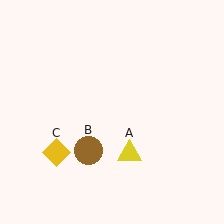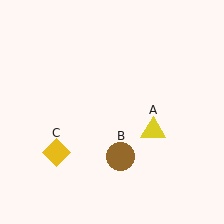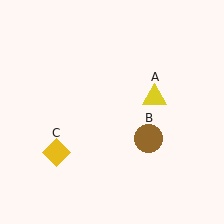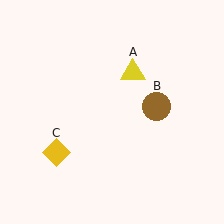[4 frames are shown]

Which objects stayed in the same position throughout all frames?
Yellow diamond (object C) remained stationary.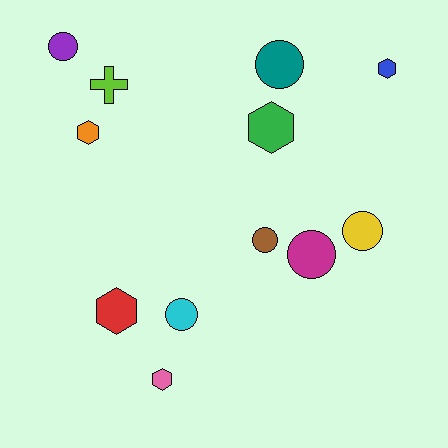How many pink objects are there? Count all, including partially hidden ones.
There is 1 pink object.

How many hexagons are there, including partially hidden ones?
There are 5 hexagons.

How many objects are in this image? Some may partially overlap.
There are 12 objects.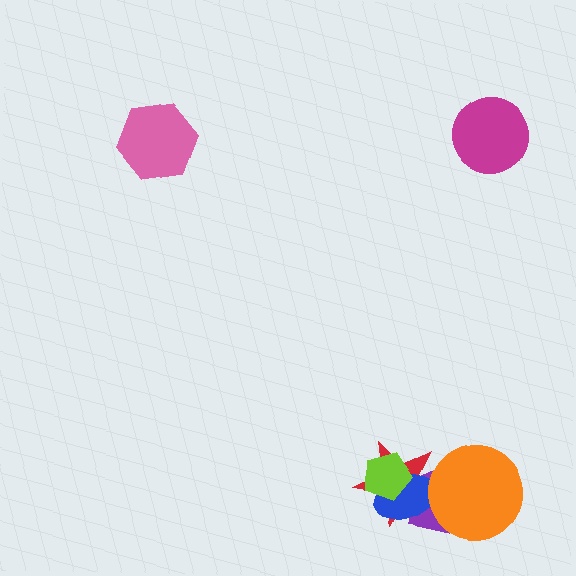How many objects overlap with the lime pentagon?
3 objects overlap with the lime pentagon.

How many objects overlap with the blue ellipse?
4 objects overlap with the blue ellipse.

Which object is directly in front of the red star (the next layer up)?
The purple pentagon is directly in front of the red star.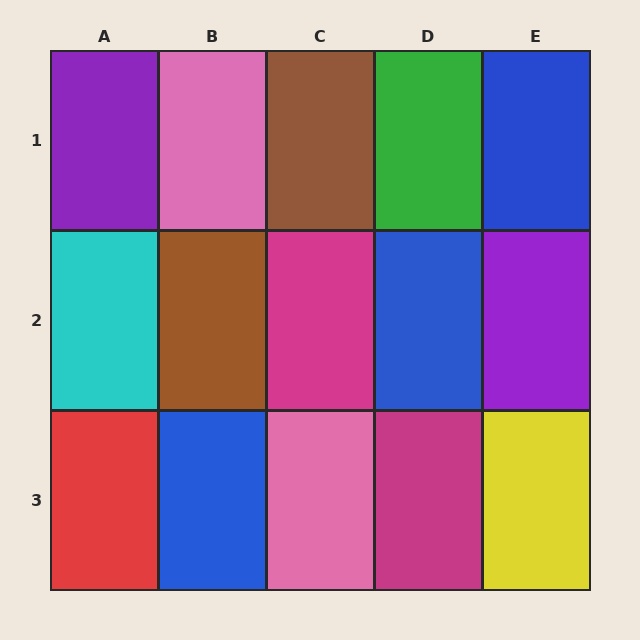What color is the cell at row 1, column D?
Green.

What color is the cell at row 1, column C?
Brown.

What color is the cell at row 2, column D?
Blue.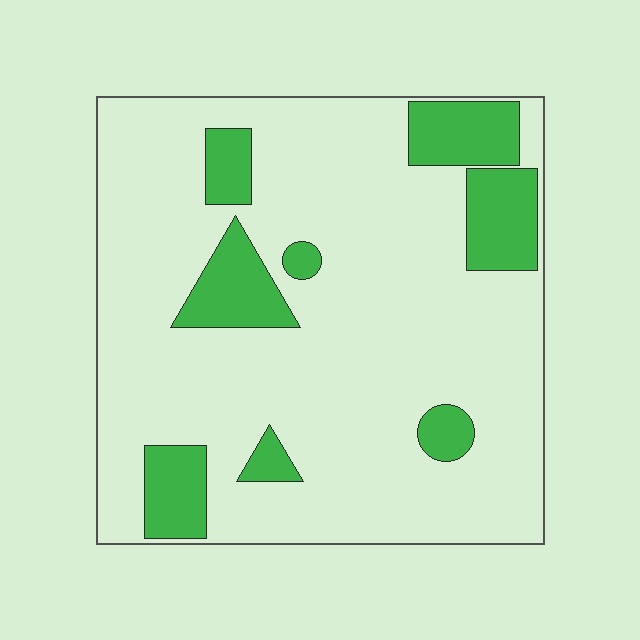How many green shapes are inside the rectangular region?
8.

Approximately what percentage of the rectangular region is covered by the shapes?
Approximately 20%.